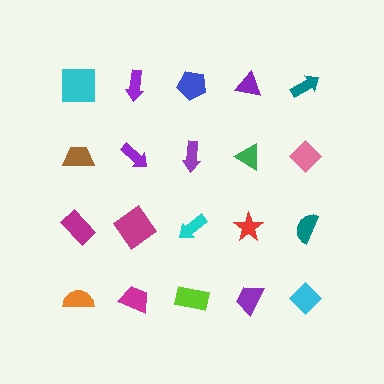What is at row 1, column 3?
A blue pentagon.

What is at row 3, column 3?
A cyan arrow.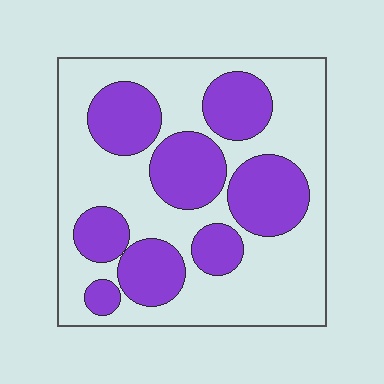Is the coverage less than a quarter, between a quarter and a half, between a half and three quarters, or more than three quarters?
Between a quarter and a half.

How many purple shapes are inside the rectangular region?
8.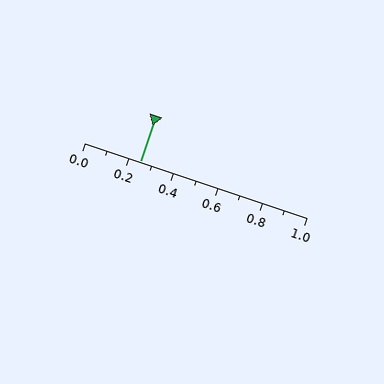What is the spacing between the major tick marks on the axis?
The major ticks are spaced 0.2 apart.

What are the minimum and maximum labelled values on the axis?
The axis runs from 0.0 to 1.0.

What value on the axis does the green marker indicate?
The marker indicates approximately 0.25.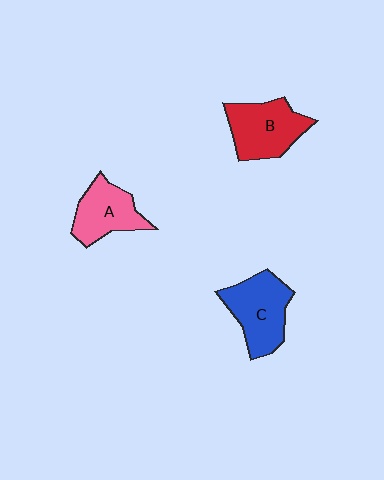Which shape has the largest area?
Shape C (blue).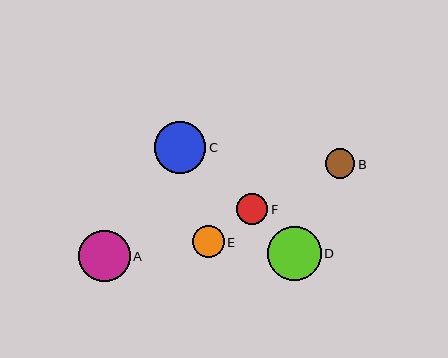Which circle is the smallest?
Circle B is the smallest with a size of approximately 30 pixels.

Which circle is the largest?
Circle D is the largest with a size of approximately 54 pixels.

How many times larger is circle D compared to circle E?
Circle D is approximately 1.7 times the size of circle E.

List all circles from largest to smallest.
From largest to smallest: D, A, C, E, F, B.